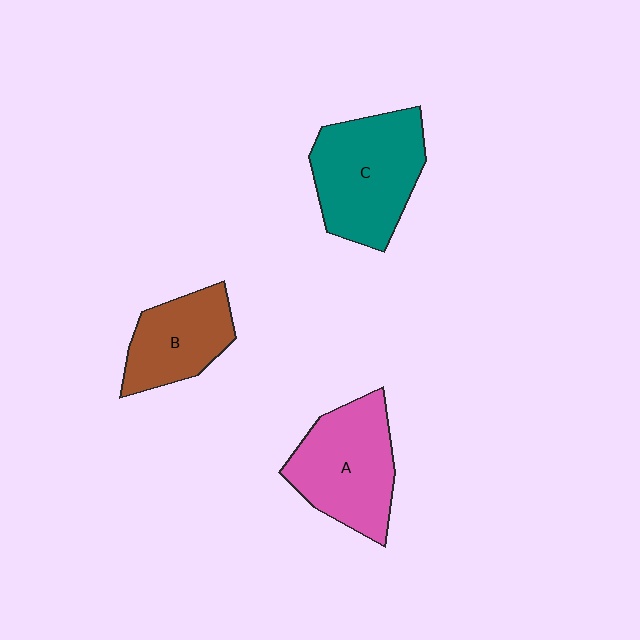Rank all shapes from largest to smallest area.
From largest to smallest: C (teal), A (pink), B (brown).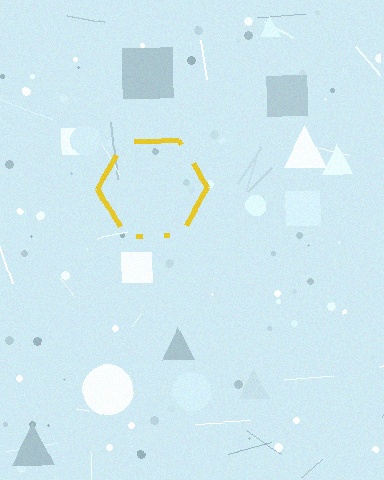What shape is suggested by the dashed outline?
The dashed outline suggests a hexagon.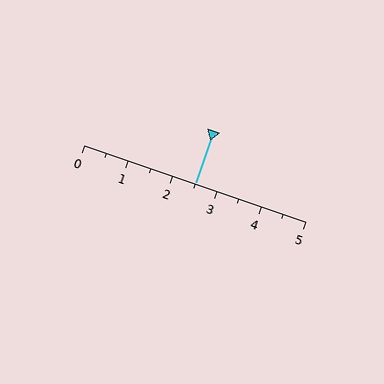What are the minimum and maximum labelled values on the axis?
The axis runs from 0 to 5.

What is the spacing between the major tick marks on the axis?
The major ticks are spaced 1 apart.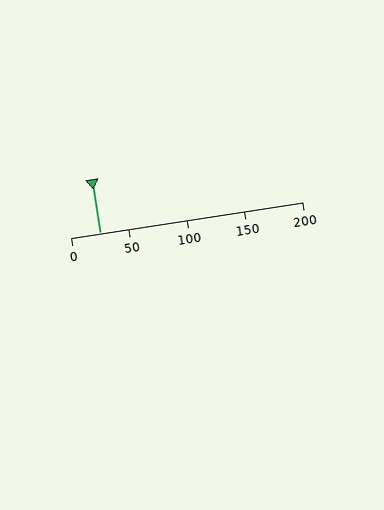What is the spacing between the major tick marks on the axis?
The major ticks are spaced 50 apart.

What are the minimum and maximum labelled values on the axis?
The axis runs from 0 to 200.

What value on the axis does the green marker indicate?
The marker indicates approximately 25.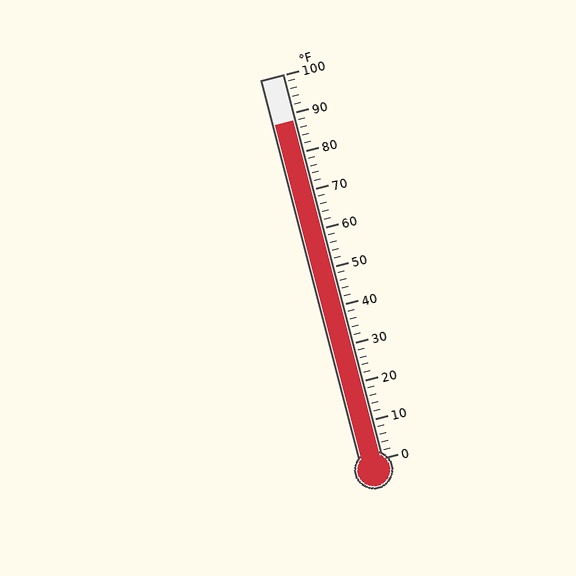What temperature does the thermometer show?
The thermometer shows approximately 88°F.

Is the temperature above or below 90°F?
The temperature is below 90°F.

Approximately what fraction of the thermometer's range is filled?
The thermometer is filled to approximately 90% of its range.